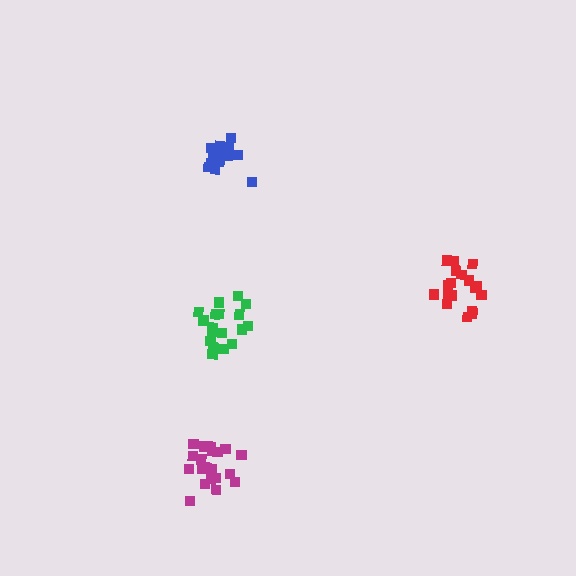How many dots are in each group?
Group 1: 16 dots, Group 2: 20 dots, Group 3: 19 dots, Group 4: 20 dots (75 total).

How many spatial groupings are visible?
There are 4 spatial groupings.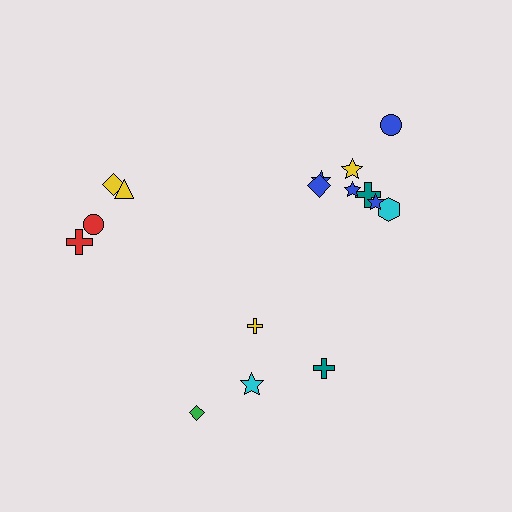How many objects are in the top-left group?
There are 4 objects.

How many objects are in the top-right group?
There are 8 objects.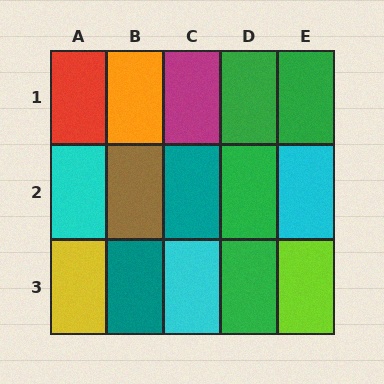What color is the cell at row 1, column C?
Magenta.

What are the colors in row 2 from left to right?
Cyan, brown, teal, green, cyan.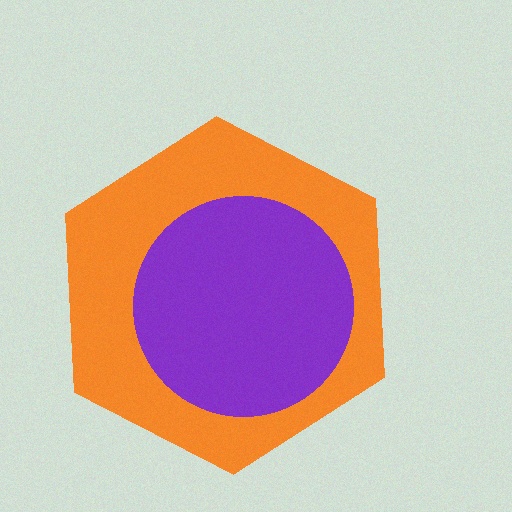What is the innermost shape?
The purple circle.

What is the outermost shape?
The orange hexagon.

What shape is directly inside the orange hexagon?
The purple circle.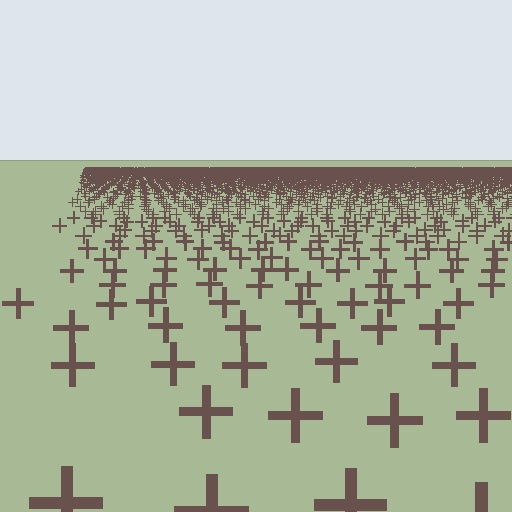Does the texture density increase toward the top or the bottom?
Density increases toward the top.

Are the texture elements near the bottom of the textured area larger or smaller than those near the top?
Larger. Near the bottom, elements are closer to the viewer and appear at a bigger on-screen size.